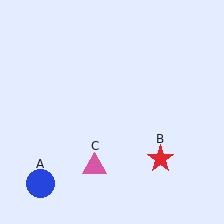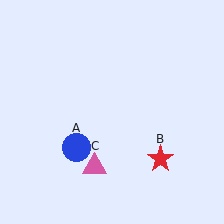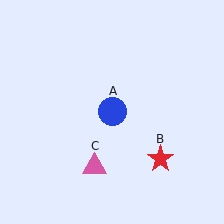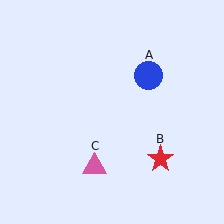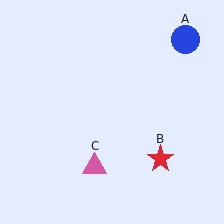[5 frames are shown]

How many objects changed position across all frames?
1 object changed position: blue circle (object A).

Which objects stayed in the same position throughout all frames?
Red star (object B) and pink triangle (object C) remained stationary.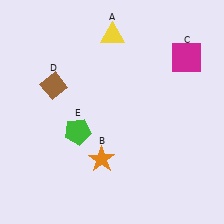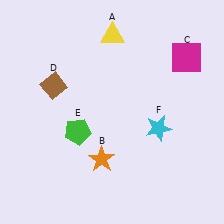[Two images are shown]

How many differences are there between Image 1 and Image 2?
There is 1 difference between the two images.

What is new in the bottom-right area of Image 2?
A cyan star (F) was added in the bottom-right area of Image 2.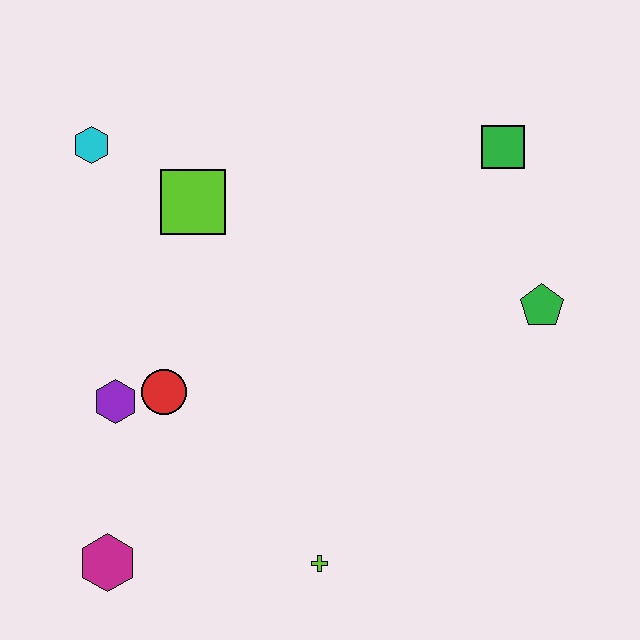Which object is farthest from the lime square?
The lime cross is farthest from the lime square.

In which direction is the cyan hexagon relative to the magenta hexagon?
The cyan hexagon is above the magenta hexagon.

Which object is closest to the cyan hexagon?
The lime square is closest to the cyan hexagon.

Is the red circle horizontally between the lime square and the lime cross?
No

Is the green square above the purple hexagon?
Yes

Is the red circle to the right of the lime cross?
No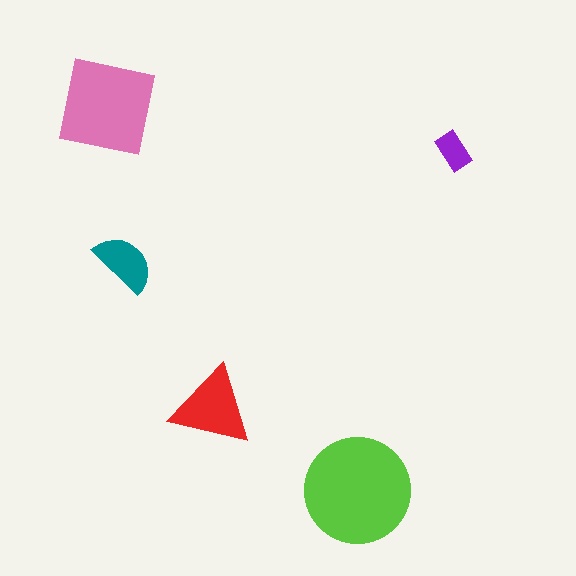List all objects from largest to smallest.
The lime circle, the pink square, the red triangle, the teal semicircle, the purple rectangle.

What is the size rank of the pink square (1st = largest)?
2nd.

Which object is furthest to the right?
The purple rectangle is rightmost.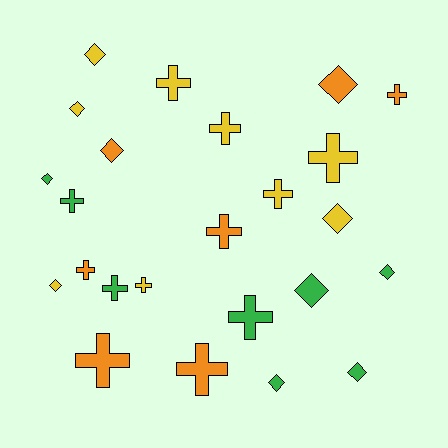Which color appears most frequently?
Yellow, with 9 objects.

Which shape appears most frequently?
Cross, with 13 objects.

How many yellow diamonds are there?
There are 4 yellow diamonds.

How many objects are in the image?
There are 24 objects.